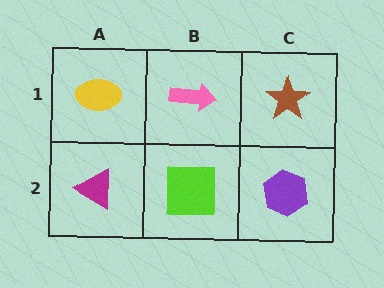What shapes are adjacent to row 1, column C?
A purple hexagon (row 2, column C), a pink arrow (row 1, column B).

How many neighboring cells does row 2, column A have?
2.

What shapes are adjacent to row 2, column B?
A pink arrow (row 1, column B), a magenta triangle (row 2, column A), a purple hexagon (row 2, column C).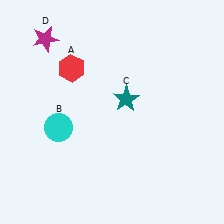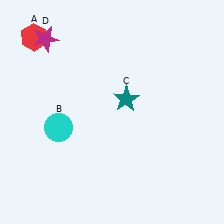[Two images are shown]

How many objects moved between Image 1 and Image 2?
1 object moved between the two images.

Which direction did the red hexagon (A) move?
The red hexagon (A) moved left.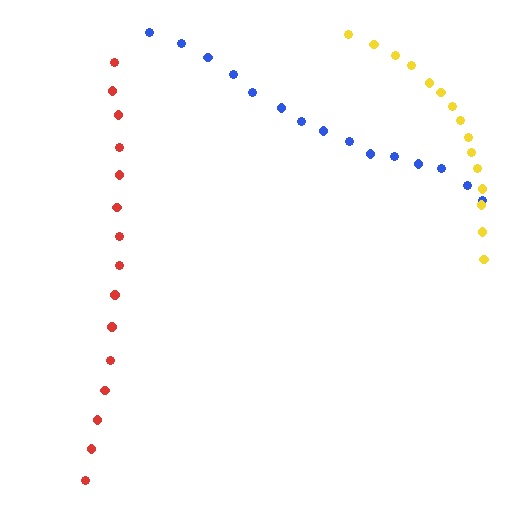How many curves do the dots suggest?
There are 3 distinct paths.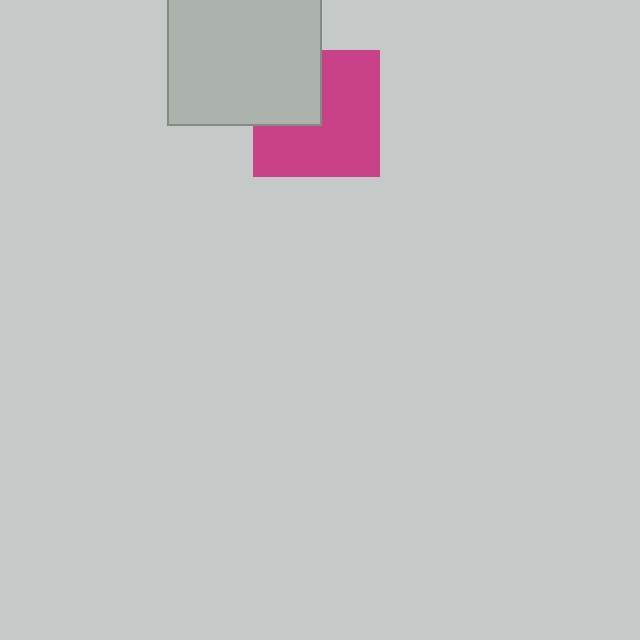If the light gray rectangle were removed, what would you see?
You would see the complete magenta square.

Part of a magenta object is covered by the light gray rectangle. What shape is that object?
It is a square.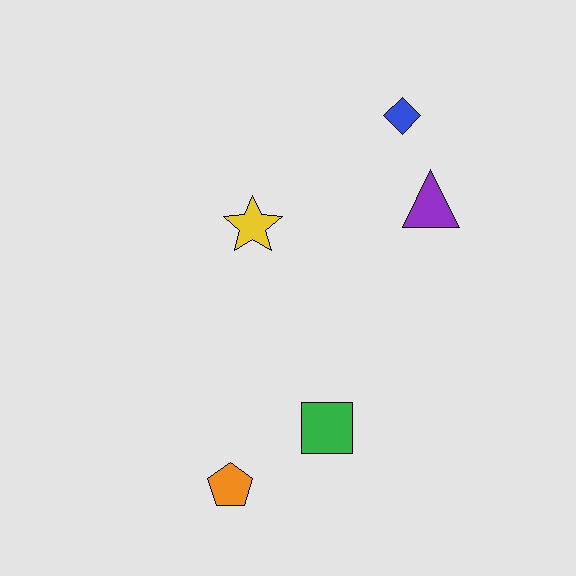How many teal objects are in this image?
There are no teal objects.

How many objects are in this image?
There are 5 objects.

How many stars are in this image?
There is 1 star.